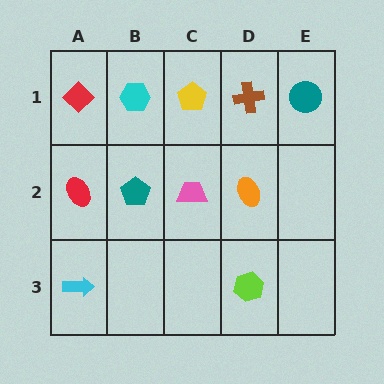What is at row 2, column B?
A teal pentagon.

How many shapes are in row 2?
4 shapes.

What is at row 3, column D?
A lime hexagon.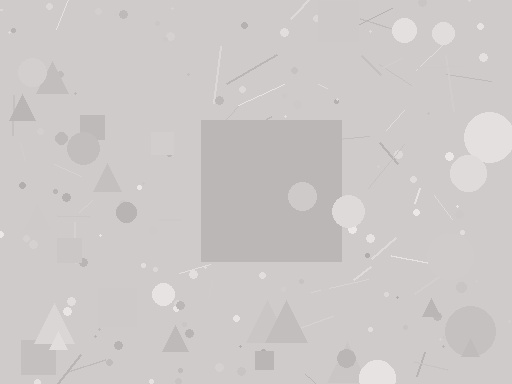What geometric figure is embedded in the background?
A square is embedded in the background.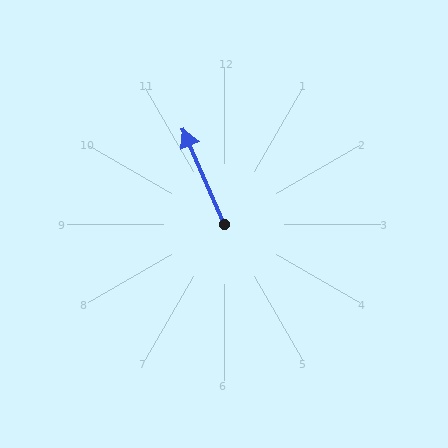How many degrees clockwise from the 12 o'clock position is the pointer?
Approximately 336 degrees.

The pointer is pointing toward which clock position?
Roughly 11 o'clock.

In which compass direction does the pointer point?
Northwest.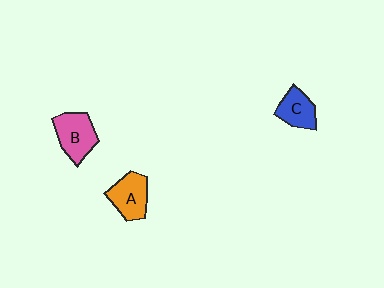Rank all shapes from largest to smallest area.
From largest to smallest: B (pink), A (orange), C (blue).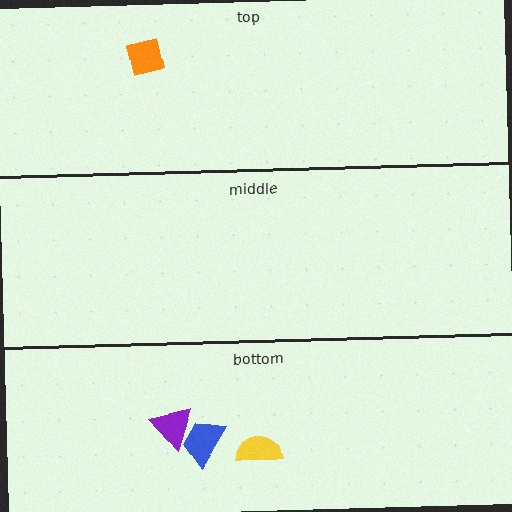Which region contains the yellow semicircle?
The bottom region.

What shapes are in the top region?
The orange square.